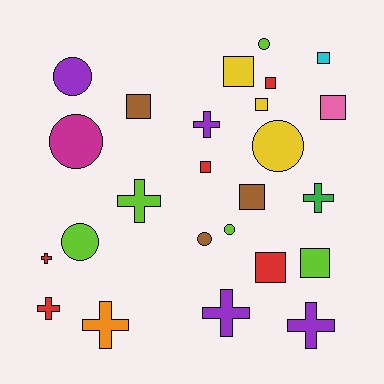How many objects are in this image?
There are 25 objects.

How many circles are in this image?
There are 7 circles.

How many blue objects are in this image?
There are no blue objects.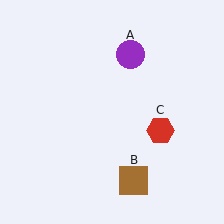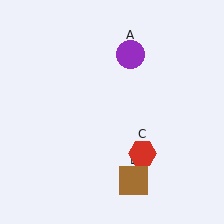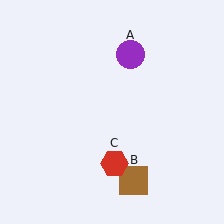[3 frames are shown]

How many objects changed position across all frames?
1 object changed position: red hexagon (object C).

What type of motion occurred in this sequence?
The red hexagon (object C) rotated clockwise around the center of the scene.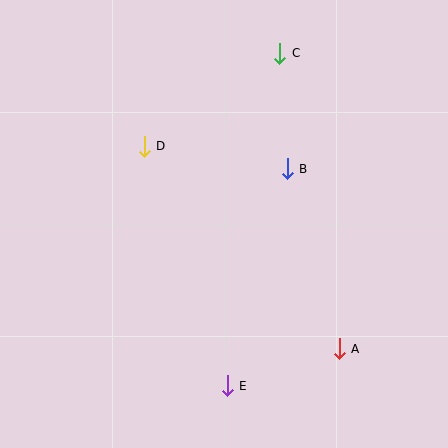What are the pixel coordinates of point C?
Point C is at (280, 53).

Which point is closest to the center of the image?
Point B at (287, 169) is closest to the center.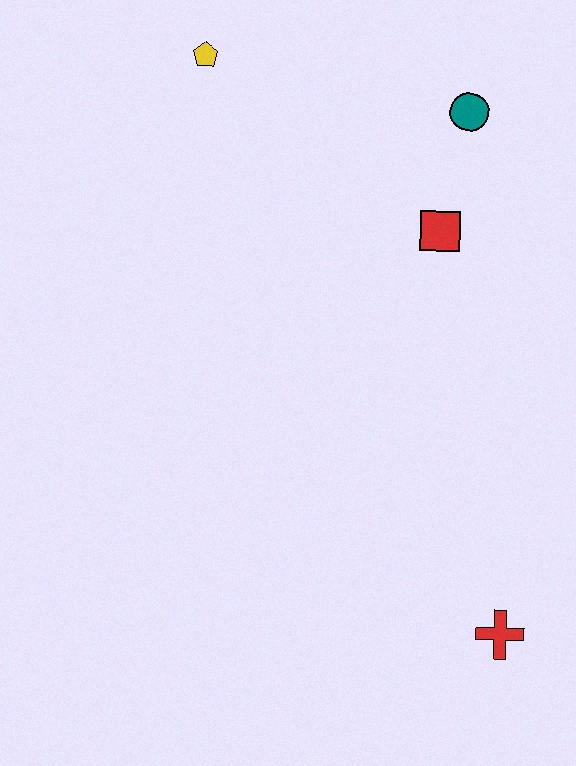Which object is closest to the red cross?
The red square is closest to the red cross.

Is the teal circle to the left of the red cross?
Yes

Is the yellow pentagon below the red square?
No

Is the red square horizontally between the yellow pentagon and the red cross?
Yes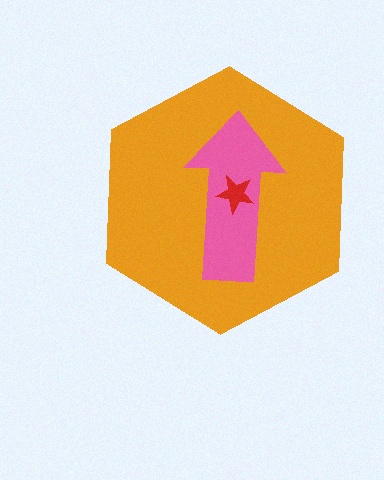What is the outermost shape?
The orange hexagon.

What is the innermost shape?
The red star.